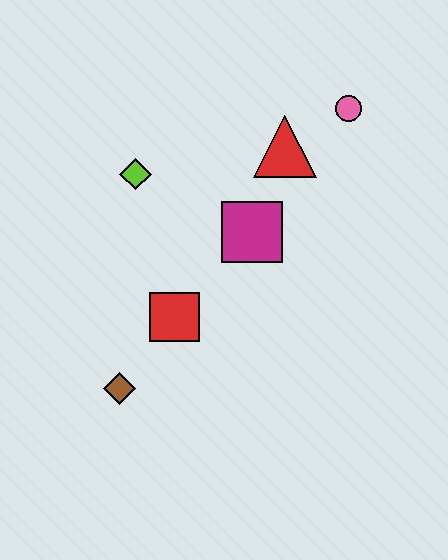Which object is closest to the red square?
The brown diamond is closest to the red square.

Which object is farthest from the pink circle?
The brown diamond is farthest from the pink circle.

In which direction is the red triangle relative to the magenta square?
The red triangle is above the magenta square.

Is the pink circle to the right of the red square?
Yes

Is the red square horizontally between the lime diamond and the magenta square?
Yes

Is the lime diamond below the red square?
No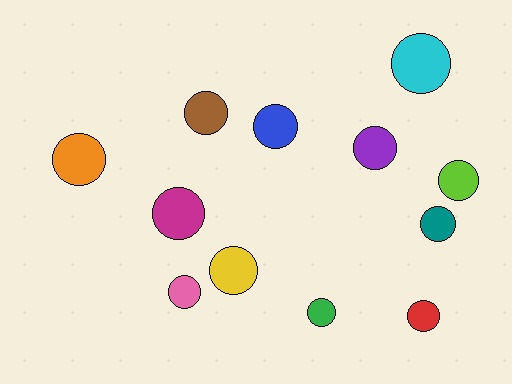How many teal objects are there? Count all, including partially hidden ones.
There is 1 teal object.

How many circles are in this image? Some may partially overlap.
There are 12 circles.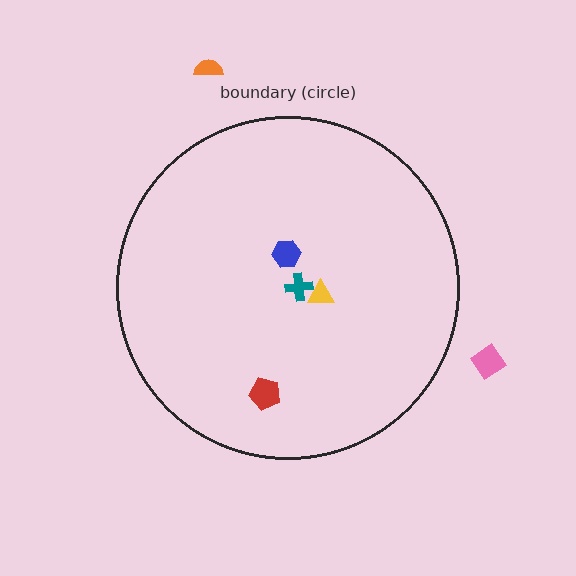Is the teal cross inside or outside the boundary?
Inside.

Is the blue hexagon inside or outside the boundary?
Inside.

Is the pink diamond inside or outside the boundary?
Outside.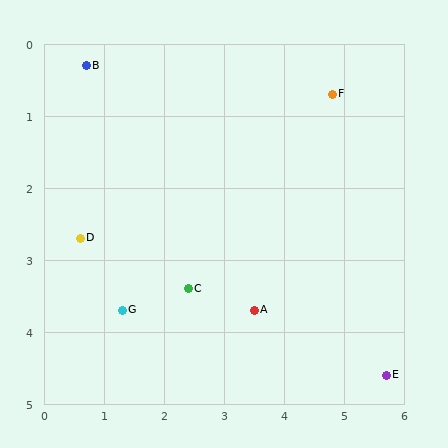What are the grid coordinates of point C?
Point C is at approximately (2.4, 3.4).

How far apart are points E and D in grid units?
Points E and D are about 5.4 grid units apart.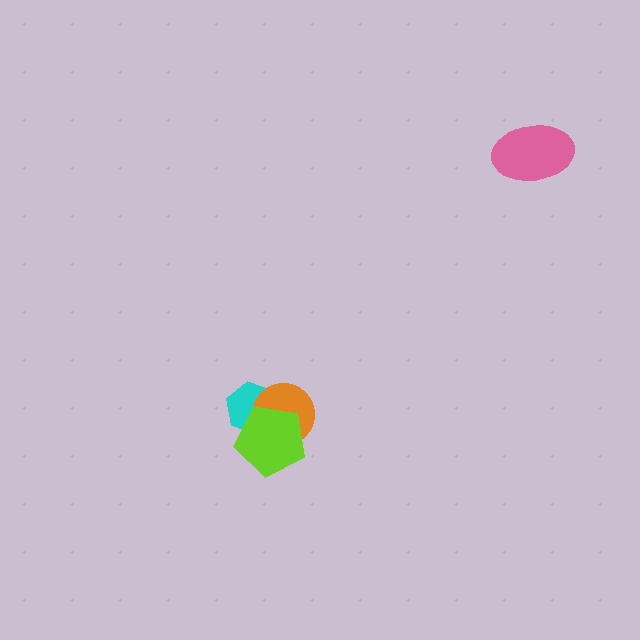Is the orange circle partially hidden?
Yes, it is partially covered by another shape.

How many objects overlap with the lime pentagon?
2 objects overlap with the lime pentagon.